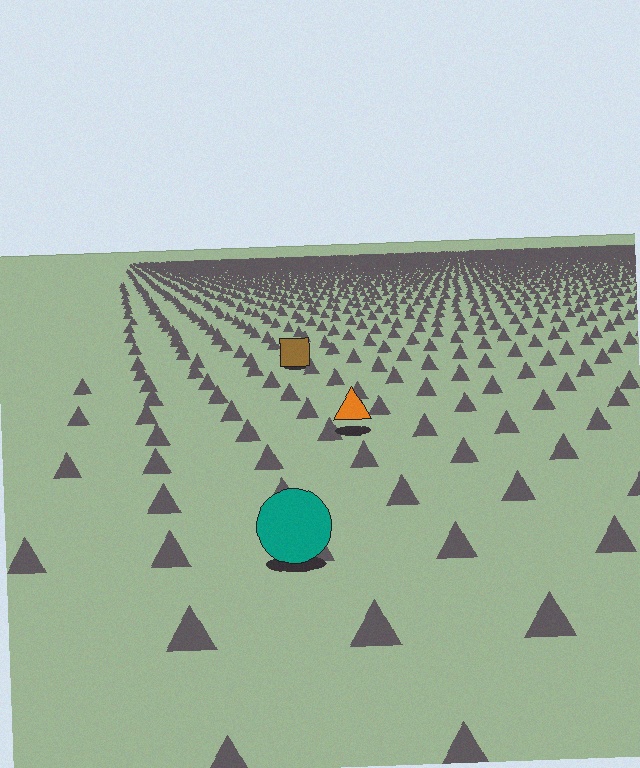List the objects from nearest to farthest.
From nearest to farthest: the teal circle, the orange triangle, the brown square.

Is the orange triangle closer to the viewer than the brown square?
Yes. The orange triangle is closer — you can tell from the texture gradient: the ground texture is coarser near it.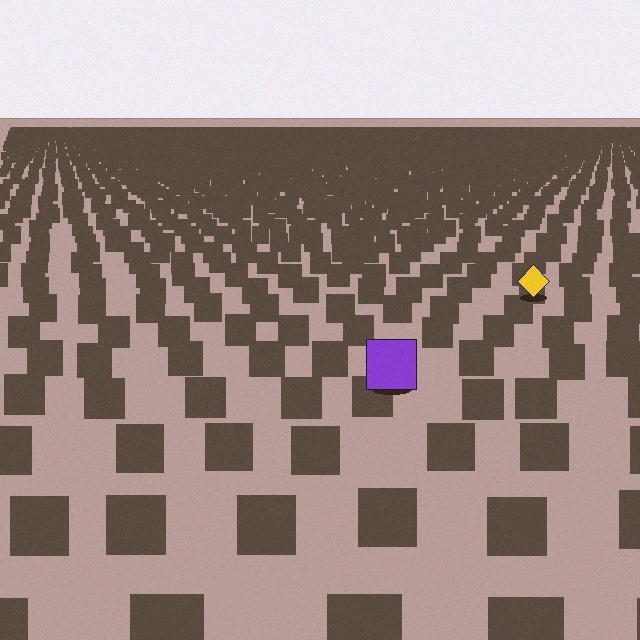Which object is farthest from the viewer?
The yellow diamond is farthest from the viewer. It appears smaller and the ground texture around it is denser.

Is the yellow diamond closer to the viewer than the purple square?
No. The purple square is closer — you can tell from the texture gradient: the ground texture is coarser near it.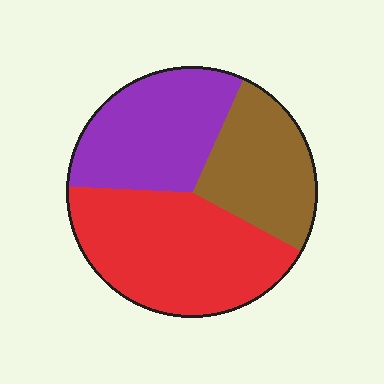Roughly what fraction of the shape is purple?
Purple takes up about one third (1/3) of the shape.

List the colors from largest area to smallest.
From largest to smallest: red, purple, brown.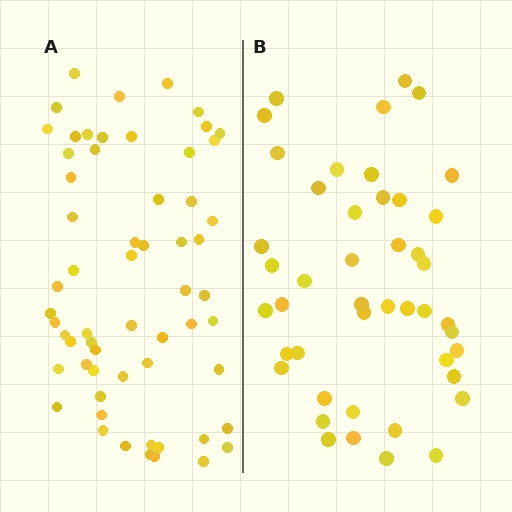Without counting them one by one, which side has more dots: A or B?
Region A (the left region) has more dots.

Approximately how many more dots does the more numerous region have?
Region A has approximately 15 more dots than region B.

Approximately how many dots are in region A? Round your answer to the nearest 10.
About 60 dots.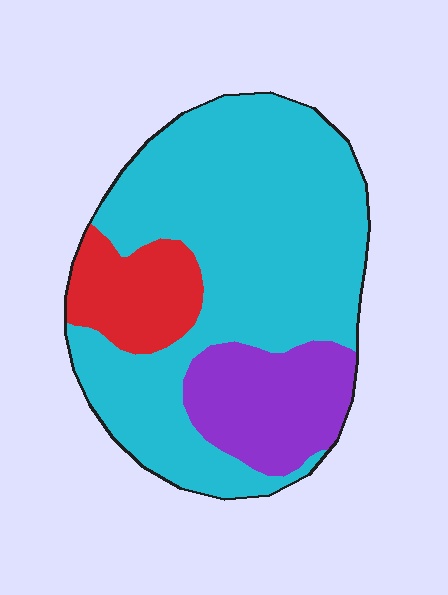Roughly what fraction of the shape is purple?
Purple takes up about one fifth (1/5) of the shape.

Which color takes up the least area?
Red, at roughly 15%.